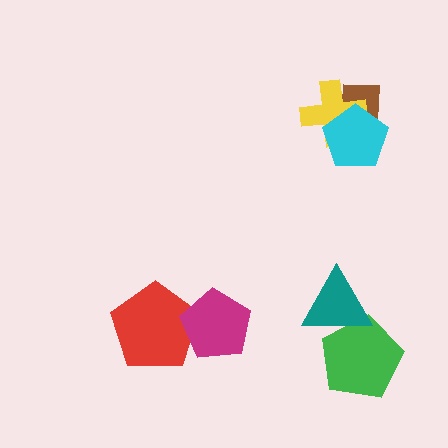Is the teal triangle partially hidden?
No, no other shape covers it.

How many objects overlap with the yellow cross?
2 objects overlap with the yellow cross.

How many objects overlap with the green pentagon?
1 object overlaps with the green pentagon.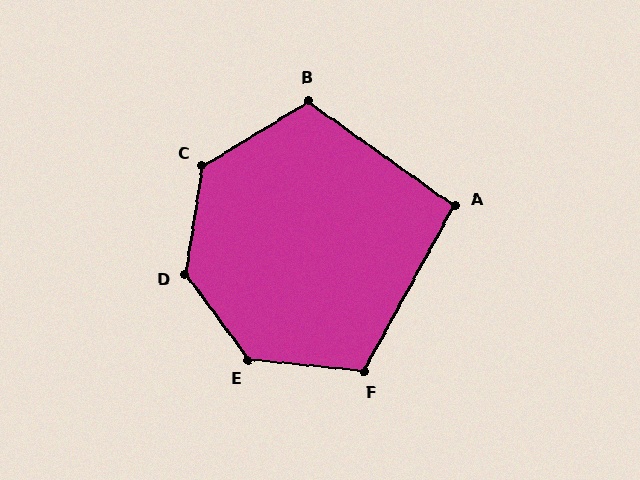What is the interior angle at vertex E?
Approximately 133 degrees (obtuse).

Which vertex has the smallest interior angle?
A, at approximately 97 degrees.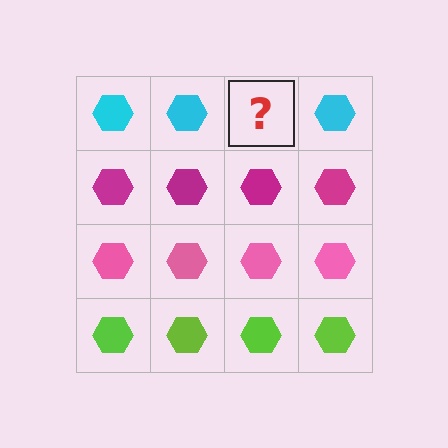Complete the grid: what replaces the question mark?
The question mark should be replaced with a cyan hexagon.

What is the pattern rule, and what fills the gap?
The rule is that each row has a consistent color. The gap should be filled with a cyan hexagon.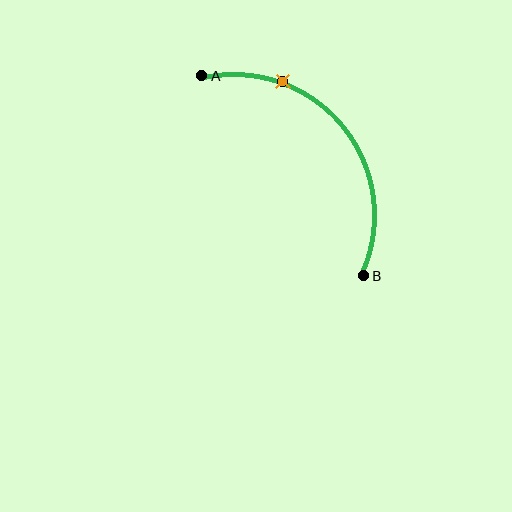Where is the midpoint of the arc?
The arc midpoint is the point on the curve farthest from the straight line joining A and B. It sits above and to the right of that line.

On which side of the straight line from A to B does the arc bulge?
The arc bulges above and to the right of the straight line connecting A and B.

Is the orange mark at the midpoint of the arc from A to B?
No. The orange mark lies on the arc but is closer to endpoint A. The arc midpoint would be at the point on the curve equidistant along the arc from both A and B.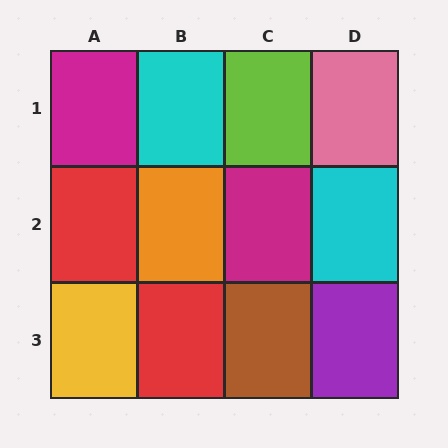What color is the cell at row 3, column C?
Brown.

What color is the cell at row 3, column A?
Yellow.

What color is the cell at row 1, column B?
Cyan.